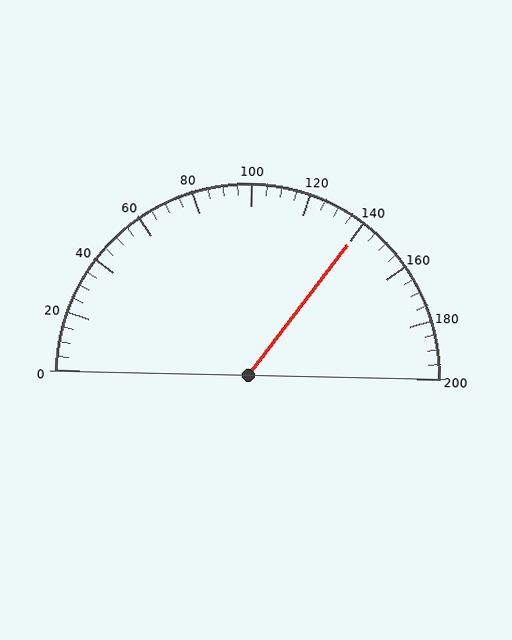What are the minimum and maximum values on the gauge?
The gauge ranges from 0 to 200.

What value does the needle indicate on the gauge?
The needle indicates approximately 140.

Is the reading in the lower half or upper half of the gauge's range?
The reading is in the upper half of the range (0 to 200).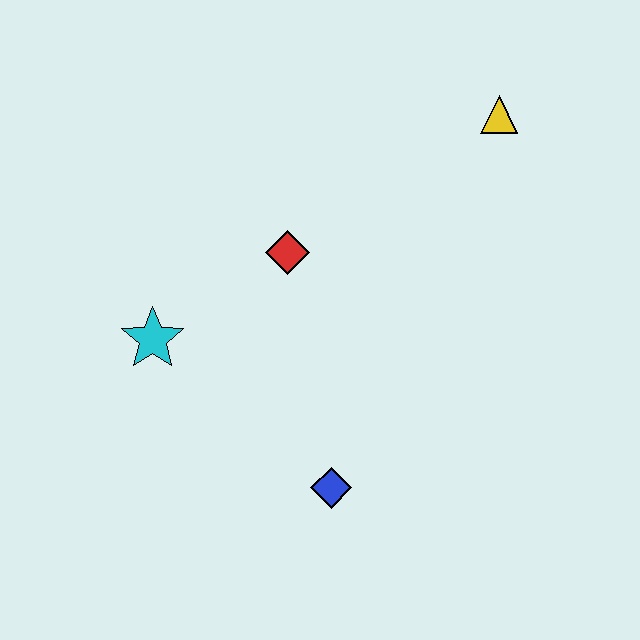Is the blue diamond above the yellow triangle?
No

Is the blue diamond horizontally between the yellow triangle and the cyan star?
Yes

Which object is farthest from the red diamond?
The yellow triangle is farthest from the red diamond.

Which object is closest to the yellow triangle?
The red diamond is closest to the yellow triangle.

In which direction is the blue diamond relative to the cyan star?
The blue diamond is to the right of the cyan star.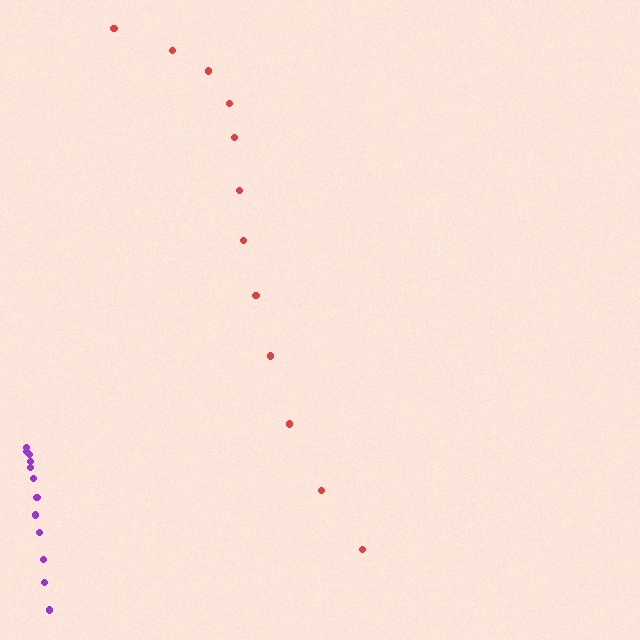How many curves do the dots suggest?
There are 2 distinct paths.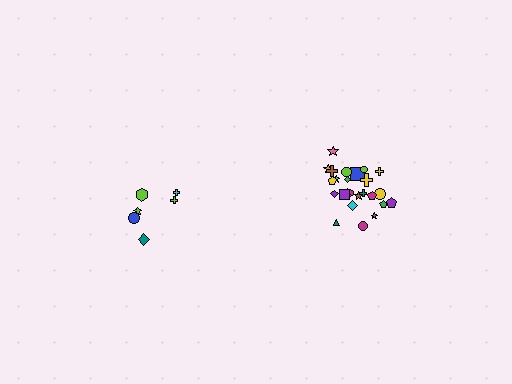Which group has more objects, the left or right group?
The right group.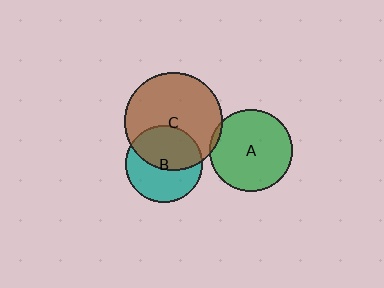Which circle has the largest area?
Circle C (brown).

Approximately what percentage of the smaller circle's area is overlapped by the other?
Approximately 5%.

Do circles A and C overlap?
Yes.